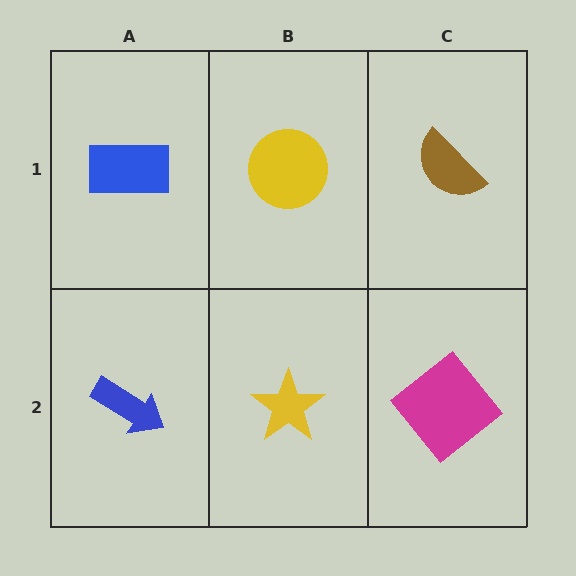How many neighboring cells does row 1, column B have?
3.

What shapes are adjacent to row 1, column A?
A blue arrow (row 2, column A), a yellow circle (row 1, column B).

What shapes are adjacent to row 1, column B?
A yellow star (row 2, column B), a blue rectangle (row 1, column A), a brown semicircle (row 1, column C).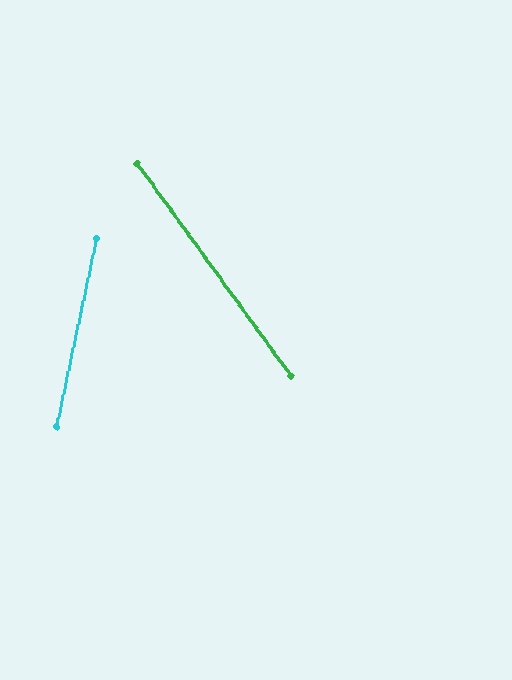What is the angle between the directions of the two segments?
Approximately 48 degrees.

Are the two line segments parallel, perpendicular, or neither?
Neither parallel nor perpendicular — they differ by about 48°.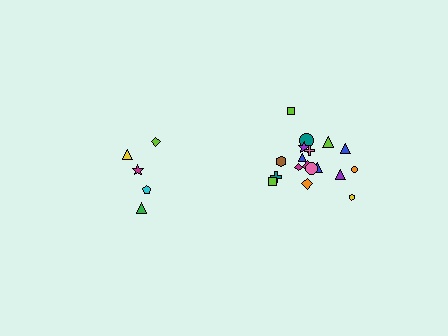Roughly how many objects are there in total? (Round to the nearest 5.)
Roughly 25 objects in total.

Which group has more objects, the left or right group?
The right group.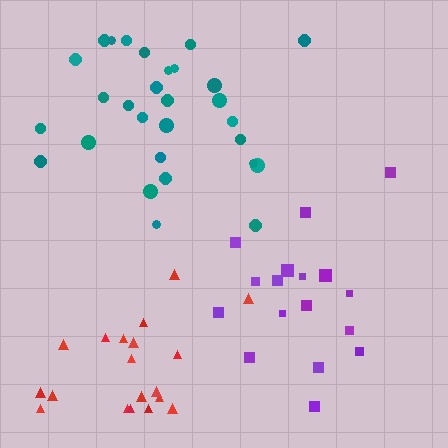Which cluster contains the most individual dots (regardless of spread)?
Teal (29).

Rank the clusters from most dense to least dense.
purple, teal, red.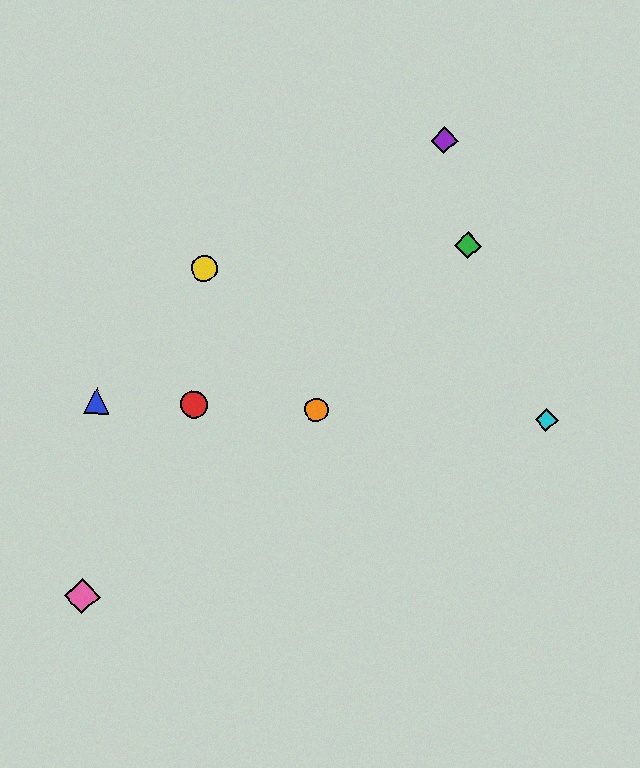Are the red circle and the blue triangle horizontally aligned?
Yes, both are at y≈405.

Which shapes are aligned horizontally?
The red circle, the blue triangle, the orange circle, the cyan diamond are aligned horizontally.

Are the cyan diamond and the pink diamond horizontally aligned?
No, the cyan diamond is at y≈420 and the pink diamond is at y≈596.